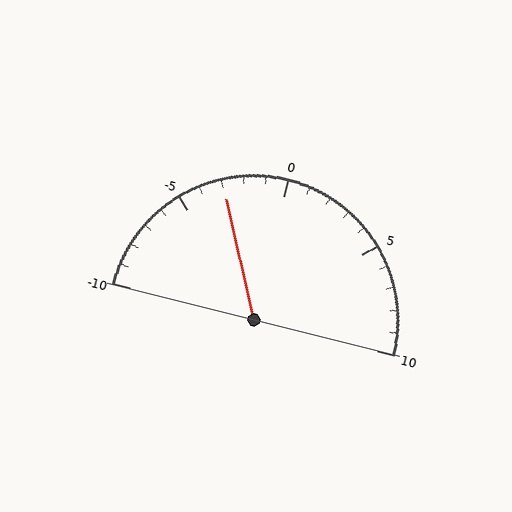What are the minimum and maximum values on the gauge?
The gauge ranges from -10 to 10.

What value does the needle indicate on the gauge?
The needle indicates approximately -3.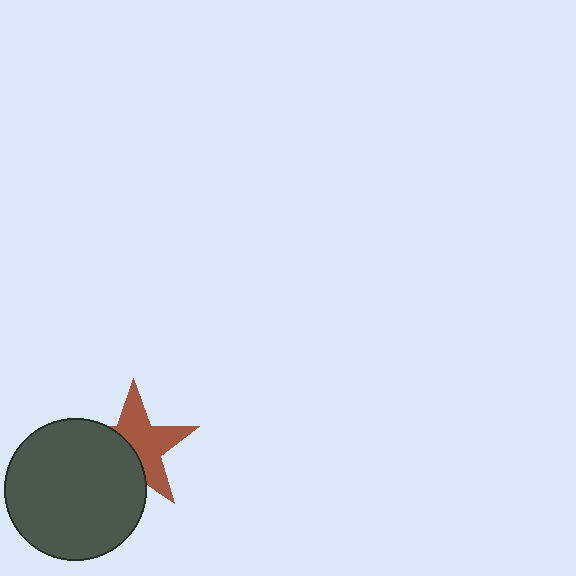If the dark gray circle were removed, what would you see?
You would see the complete brown star.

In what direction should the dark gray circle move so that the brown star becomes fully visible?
The dark gray circle should move toward the lower-left. That is the shortest direction to clear the overlap and leave the brown star fully visible.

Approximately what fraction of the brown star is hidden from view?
Roughly 43% of the brown star is hidden behind the dark gray circle.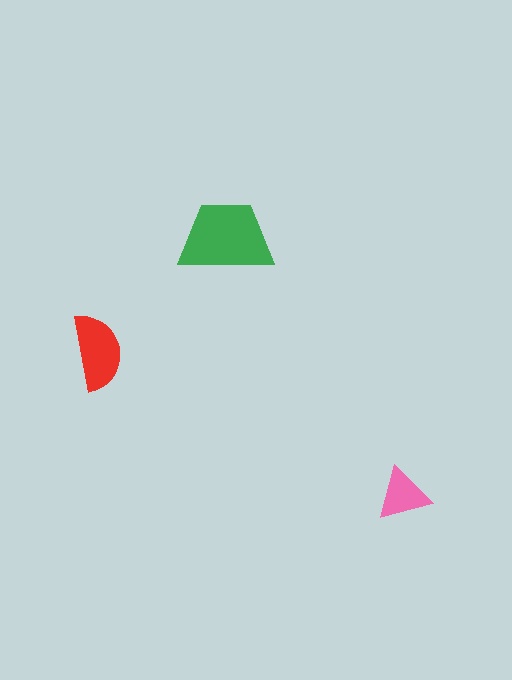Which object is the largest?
The green trapezoid.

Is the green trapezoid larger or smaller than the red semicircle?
Larger.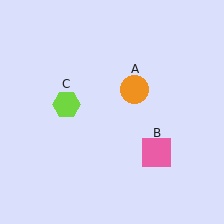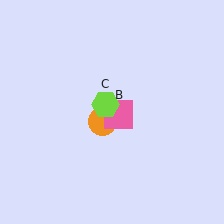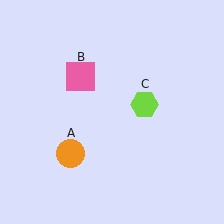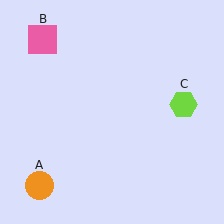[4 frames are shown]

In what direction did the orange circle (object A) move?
The orange circle (object A) moved down and to the left.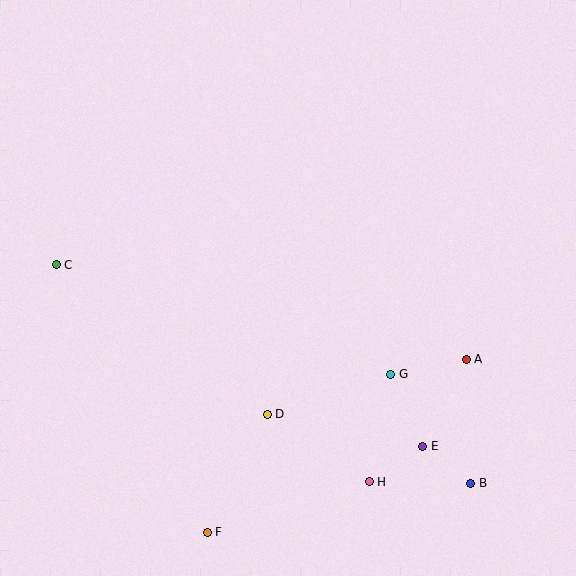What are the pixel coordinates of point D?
Point D is at (267, 414).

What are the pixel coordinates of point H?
Point H is at (369, 482).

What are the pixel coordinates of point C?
Point C is at (56, 265).